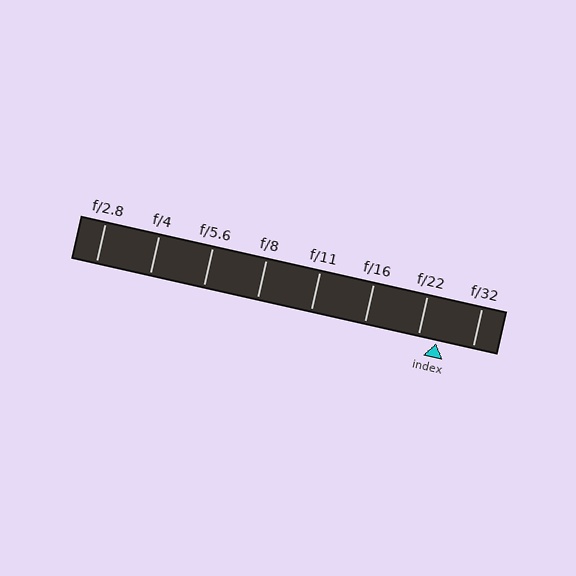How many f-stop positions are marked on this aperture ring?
There are 8 f-stop positions marked.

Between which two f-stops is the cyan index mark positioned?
The index mark is between f/22 and f/32.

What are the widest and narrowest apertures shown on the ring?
The widest aperture shown is f/2.8 and the narrowest is f/32.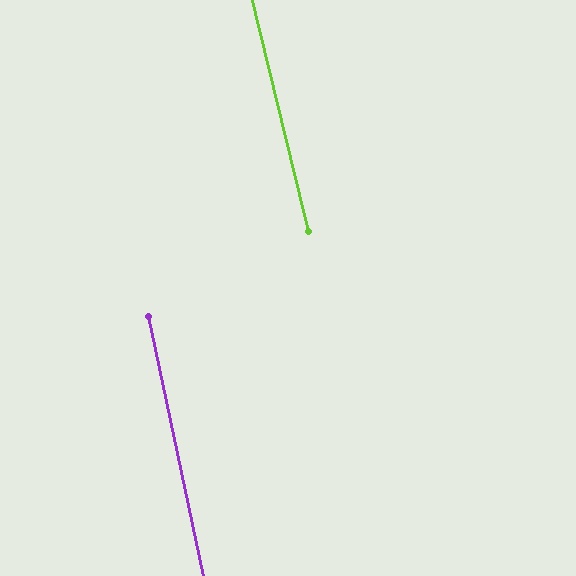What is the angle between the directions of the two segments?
Approximately 2 degrees.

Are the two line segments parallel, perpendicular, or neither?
Parallel — their directions differ by only 1.6°.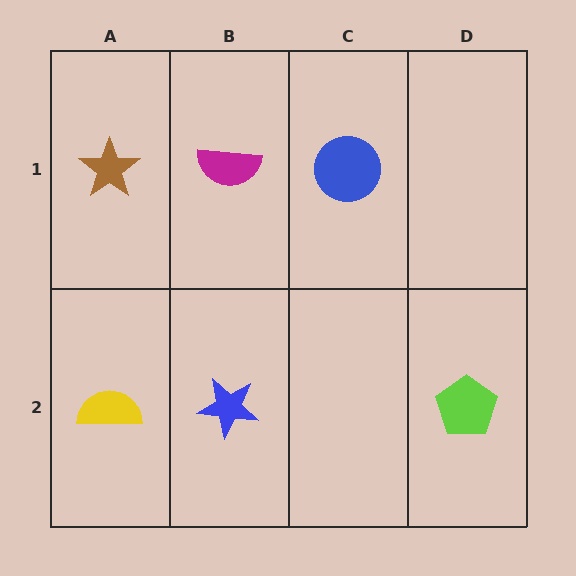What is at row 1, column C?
A blue circle.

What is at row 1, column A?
A brown star.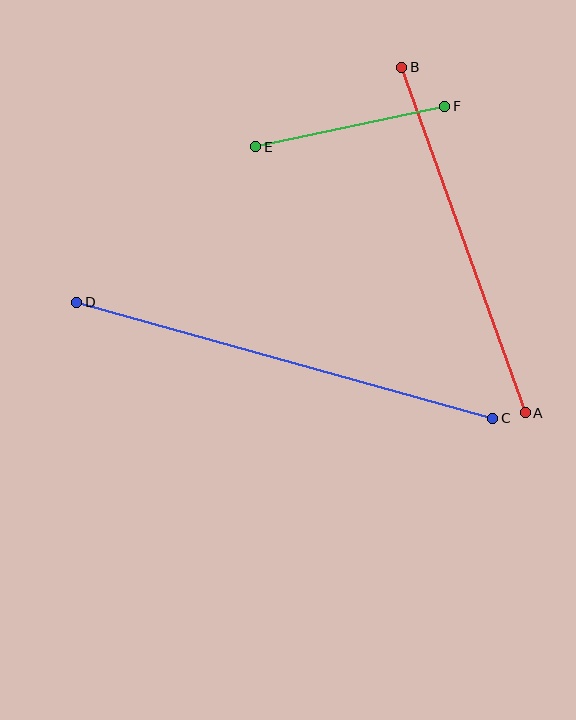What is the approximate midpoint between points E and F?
The midpoint is at approximately (350, 126) pixels.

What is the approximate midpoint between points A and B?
The midpoint is at approximately (464, 240) pixels.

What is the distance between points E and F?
The distance is approximately 193 pixels.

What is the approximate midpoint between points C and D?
The midpoint is at approximately (285, 360) pixels.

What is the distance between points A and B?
The distance is approximately 367 pixels.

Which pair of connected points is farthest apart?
Points C and D are farthest apart.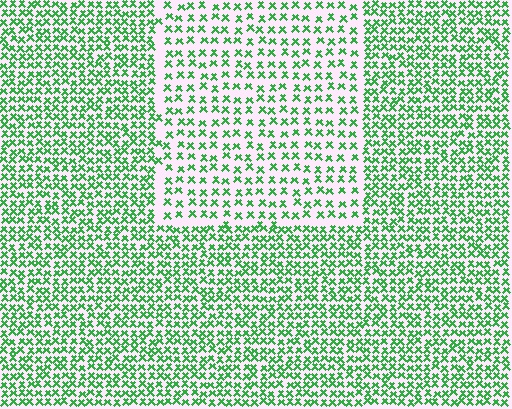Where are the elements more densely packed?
The elements are more densely packed outside the rectangle boundary.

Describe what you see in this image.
The image contains small green elements arranged at two different densities. A rectangle-shaped region is visible where the elements are less densely packed than the surrounding area.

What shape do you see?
I see a rectangle.